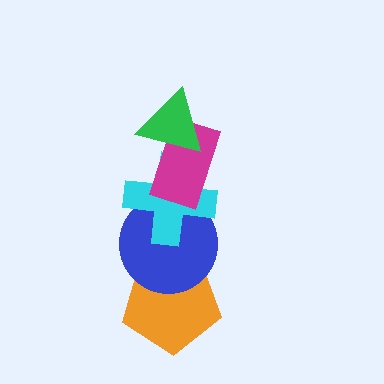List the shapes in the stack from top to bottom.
From top to bottom: the green triangle, the magenta rectangle, the cyan cross, the blue circle, the orange pentagon.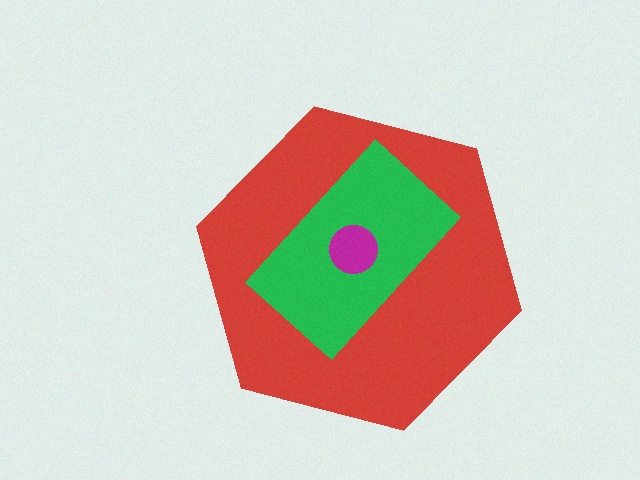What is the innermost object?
The magenta circle.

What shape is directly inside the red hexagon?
The green rectangle.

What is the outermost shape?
The red hexagon.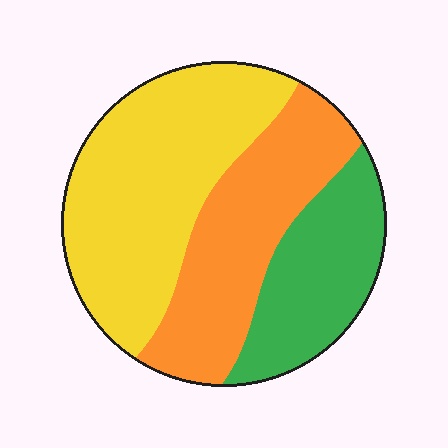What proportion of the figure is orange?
Orange takes up about one third (1/3) of the figure.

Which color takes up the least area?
Green, at roughly 25%.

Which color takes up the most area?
Yellow, at roughly 45%.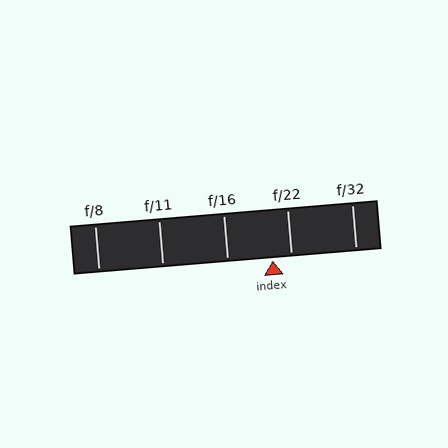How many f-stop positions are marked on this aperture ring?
There are 5 f-stop positions marked.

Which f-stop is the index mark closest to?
The index mark is closest to f/22.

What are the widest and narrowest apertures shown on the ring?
The widest aperture shown is f/8 and the narrowest is f/32.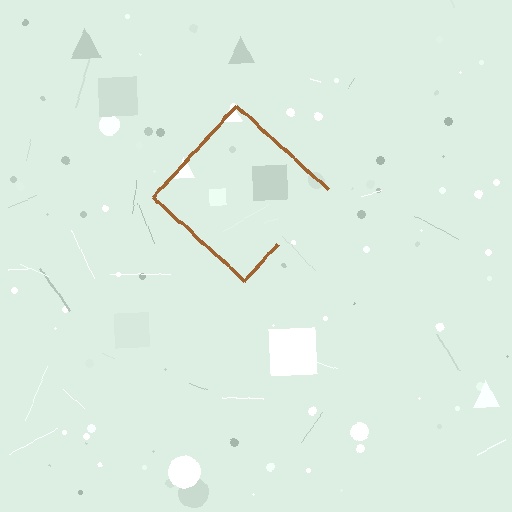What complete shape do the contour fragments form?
The contour fragments form a diamond.